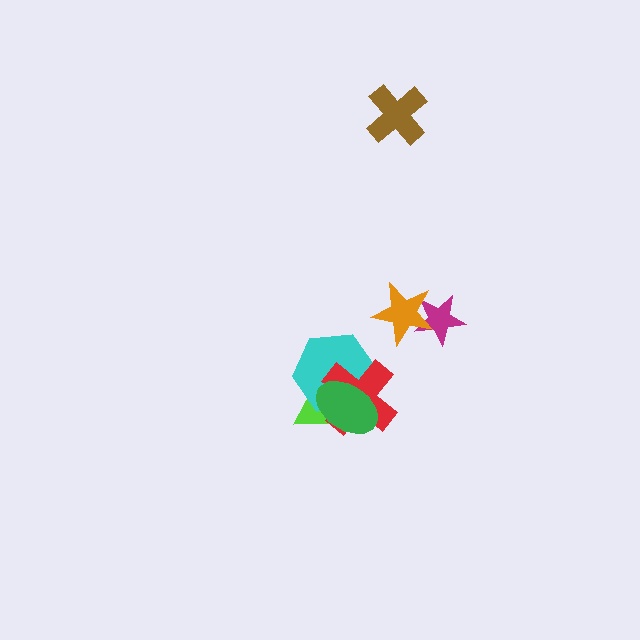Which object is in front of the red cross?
The green ellipse is in front of the red cross.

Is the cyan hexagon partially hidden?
Yes, it is partially covered by another shape.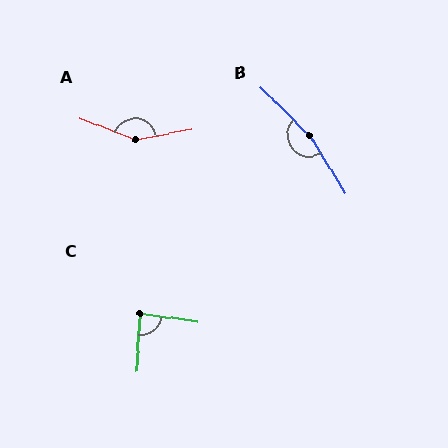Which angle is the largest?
B, at approximately 167 degrees.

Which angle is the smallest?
C, at approximately 85 degrees.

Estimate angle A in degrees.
Approximately 149 degrees.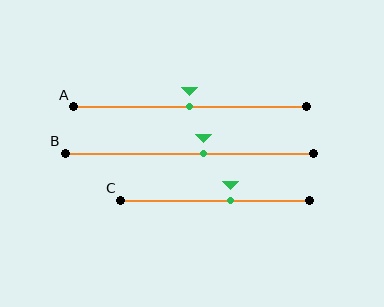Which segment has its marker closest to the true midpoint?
Segment A has its marker closest to the true midpoint.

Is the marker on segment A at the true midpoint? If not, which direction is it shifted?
Yes, the marker on segment A is at the true midpoint.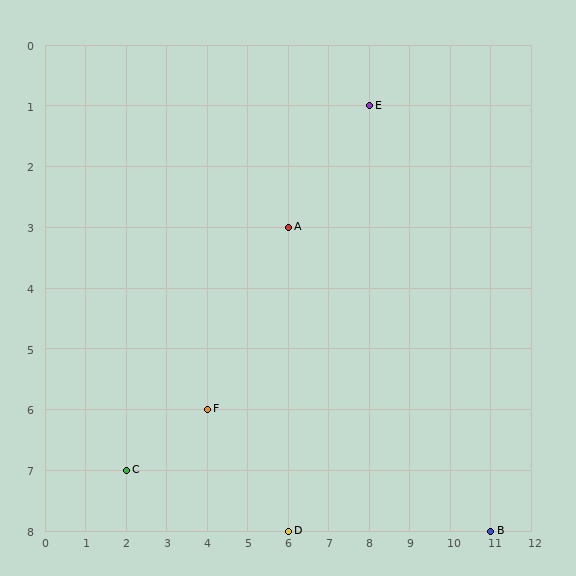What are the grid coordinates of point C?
Point C is at grid coordinates (2, 7).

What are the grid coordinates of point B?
Point B is at grid coordinates (11, 8).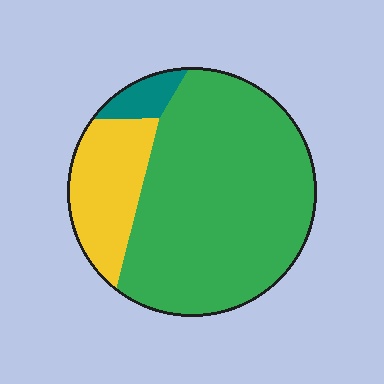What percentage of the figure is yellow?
Yellow covers around 20% of the figure.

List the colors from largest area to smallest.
From largest to smallest: green, yellow, teal.